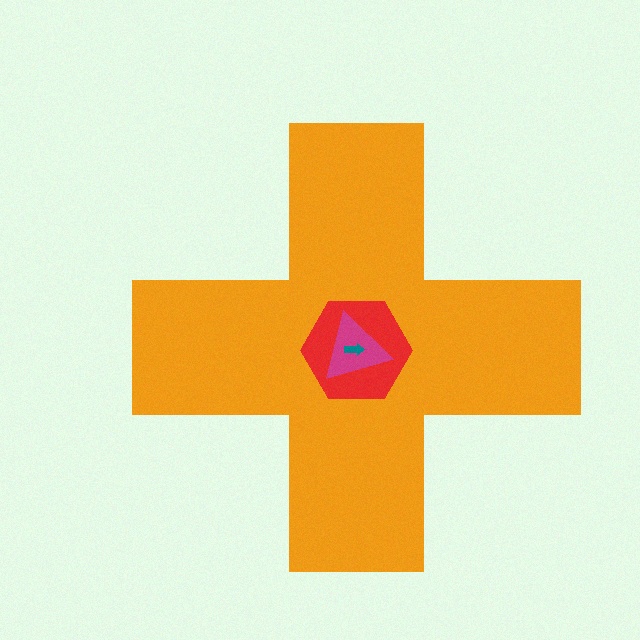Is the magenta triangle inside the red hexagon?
Yes.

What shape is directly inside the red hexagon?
The magenta triangle.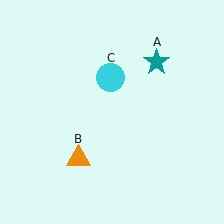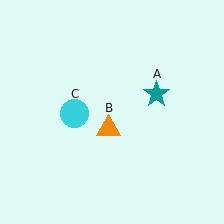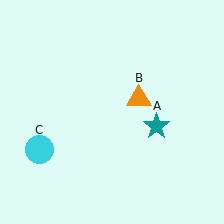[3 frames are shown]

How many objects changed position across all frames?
3 objects changed position: teal star (object A), orange triangle (object B), cyan circle (object C).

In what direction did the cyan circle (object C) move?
The cyan circle (object C) moved down and to the left.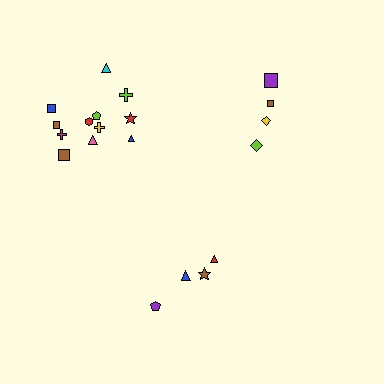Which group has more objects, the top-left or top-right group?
The top-left group.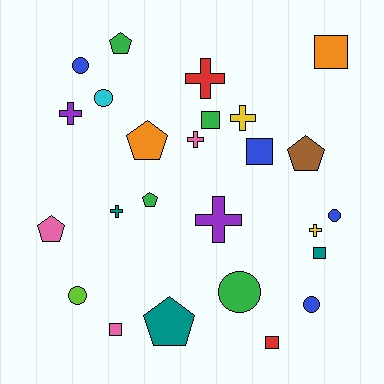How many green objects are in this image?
There are 4 green objects.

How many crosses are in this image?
There are 7 crosses.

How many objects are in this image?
There are 25 objects.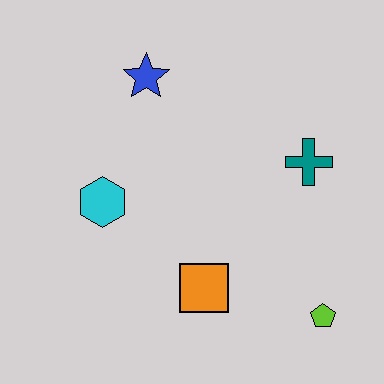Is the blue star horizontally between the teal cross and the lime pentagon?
No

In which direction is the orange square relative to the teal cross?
The orange square is below the teal cross.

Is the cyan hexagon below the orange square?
No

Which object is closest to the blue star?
The cyan hexagon is closest to the blue star.